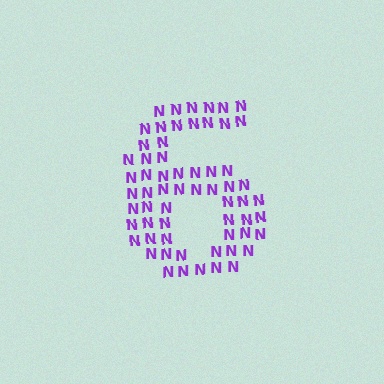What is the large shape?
The large shape is the digit 6.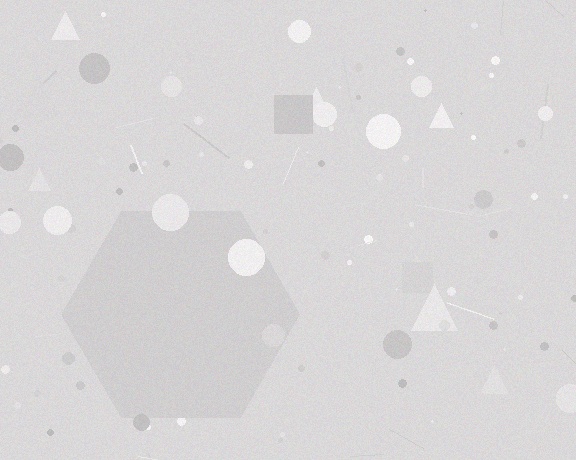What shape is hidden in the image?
A hexagon is hidden in the image.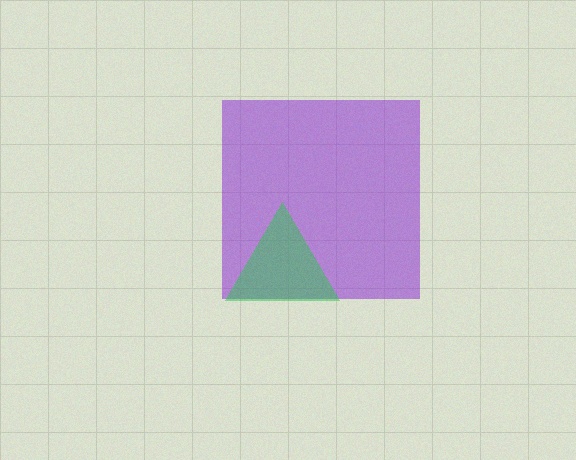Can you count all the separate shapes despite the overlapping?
Yes, there are 2 separate shapes.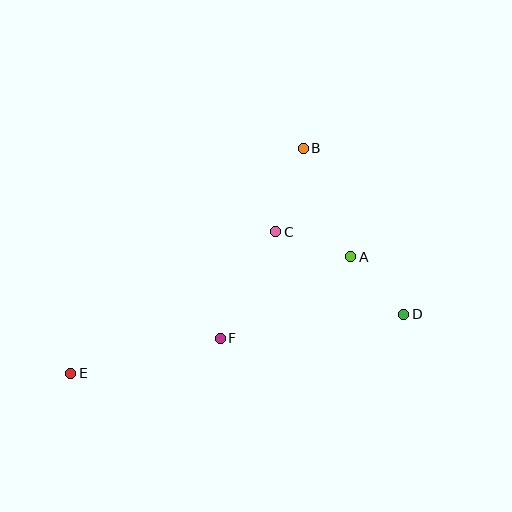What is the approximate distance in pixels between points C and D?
The distance between C and D is approximately 153 pixels.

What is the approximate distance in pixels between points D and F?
The distance between D and F is approximately 185 pixels.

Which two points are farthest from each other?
Points D and E are farthest from each other.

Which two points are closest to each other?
Points A and D are closest to each other.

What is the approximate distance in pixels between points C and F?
The distance between C and F is approximately 120 pixels.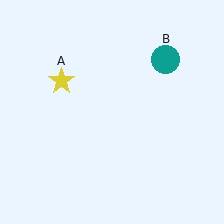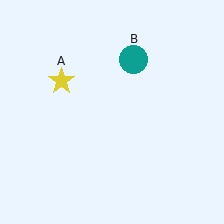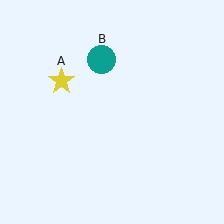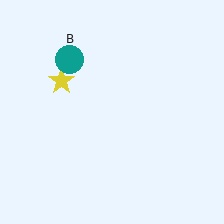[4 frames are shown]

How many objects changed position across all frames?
1 object changed position: teal circle (object B).